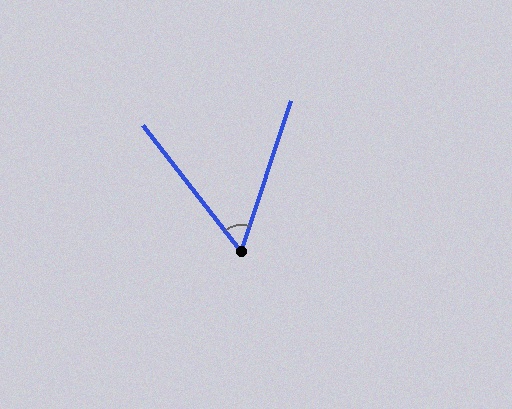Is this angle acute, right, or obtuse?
It is acute.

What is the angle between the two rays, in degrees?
Approximately 56 degrees.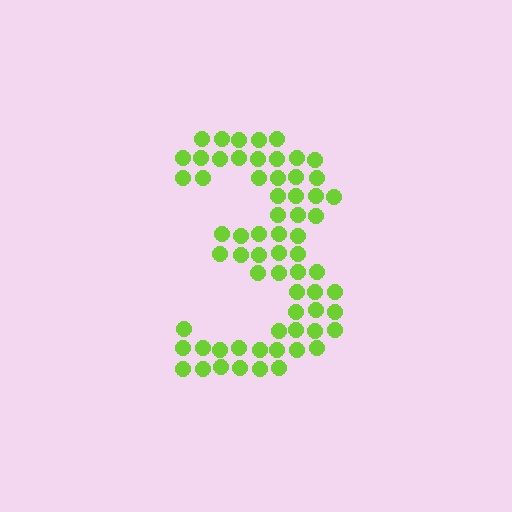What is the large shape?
The large shape is the digit 3.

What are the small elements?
The small elements are circles.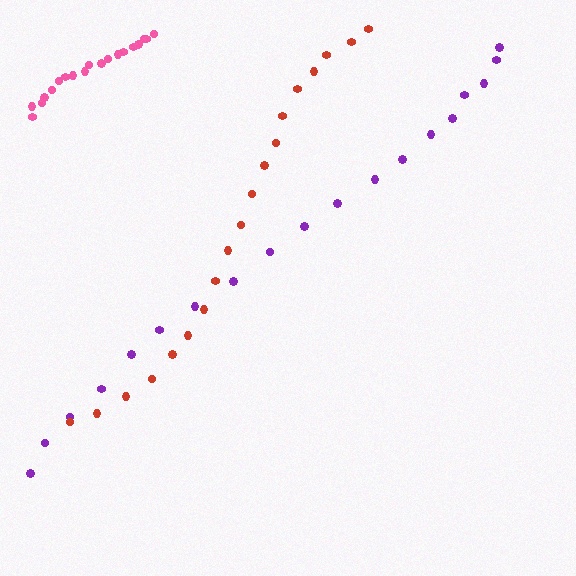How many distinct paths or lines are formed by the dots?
There are 3 distinct paths.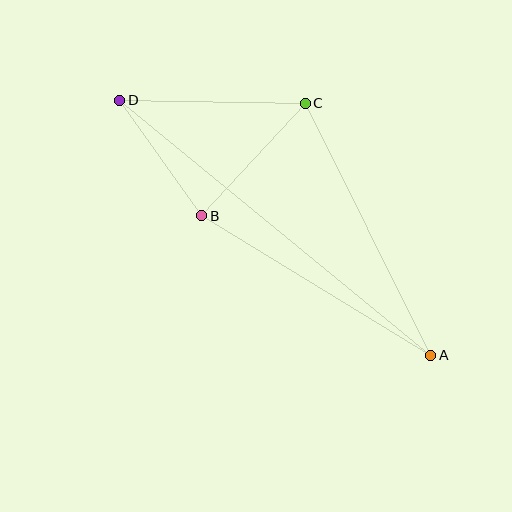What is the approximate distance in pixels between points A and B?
The distance between A and B is approximately 268 pixels.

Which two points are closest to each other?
Points B and D are closest to each other.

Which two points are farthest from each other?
Points A and D are farthest from each other.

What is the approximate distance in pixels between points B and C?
The distance between B and C is approximately 153 pixels.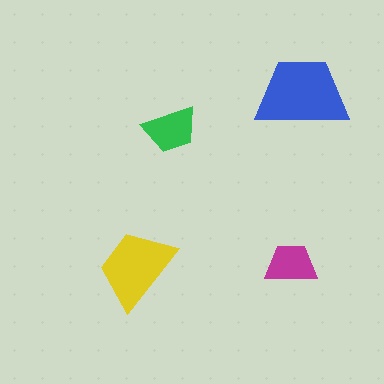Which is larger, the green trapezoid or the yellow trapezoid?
The yellow one.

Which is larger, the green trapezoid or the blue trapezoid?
The blue one.